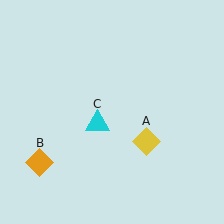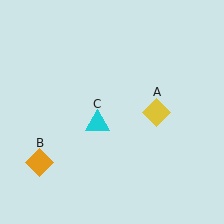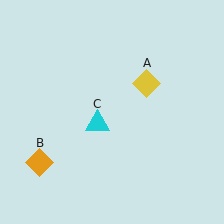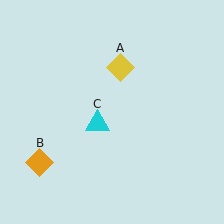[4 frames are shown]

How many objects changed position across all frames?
1 object changed position: yellow diamond (object A).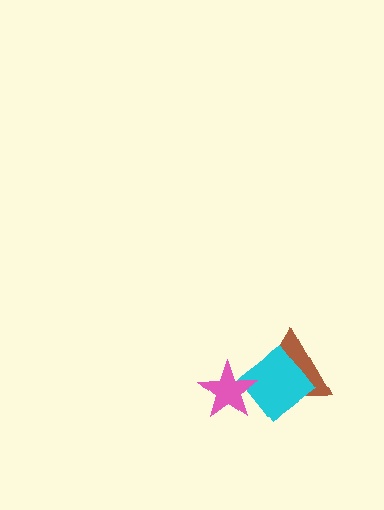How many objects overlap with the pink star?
2 objects overlap with the pink star.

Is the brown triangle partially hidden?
Yes, it is partially covered by another shape.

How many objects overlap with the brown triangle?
2 objects overlap with the brown triangle.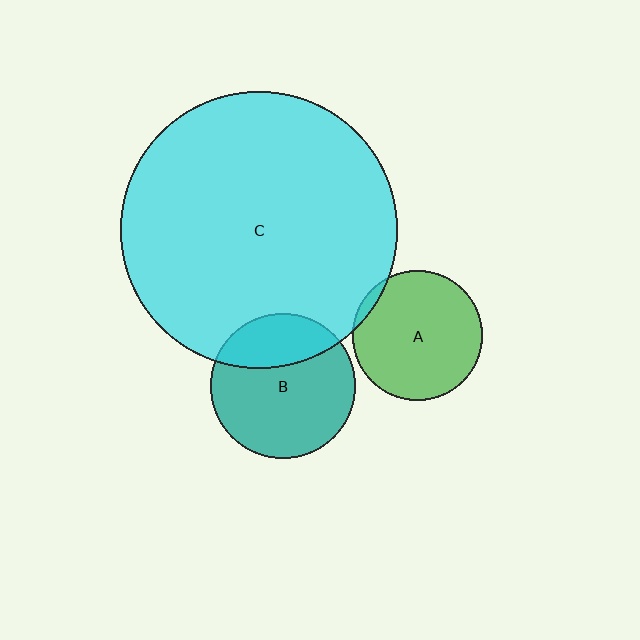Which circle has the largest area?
Circle C (cyan).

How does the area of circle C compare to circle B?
Approximately 3.6 times.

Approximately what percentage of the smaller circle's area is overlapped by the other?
Approximately 30%.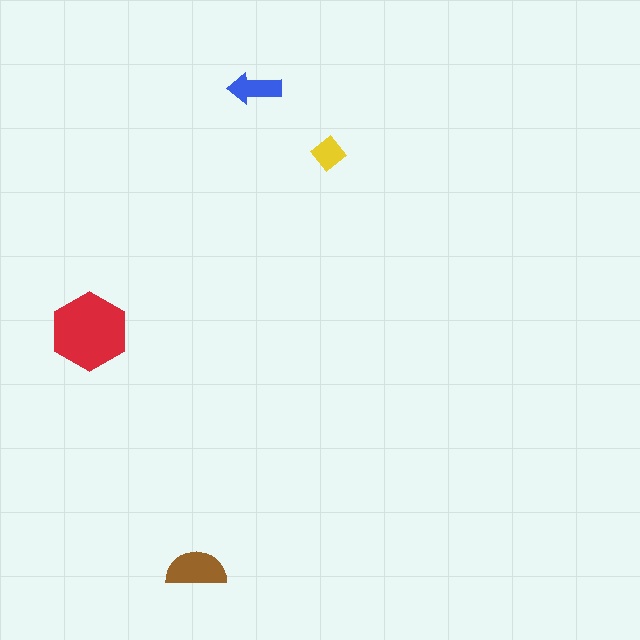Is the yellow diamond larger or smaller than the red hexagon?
Smaller.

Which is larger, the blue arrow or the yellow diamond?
The blue arrow.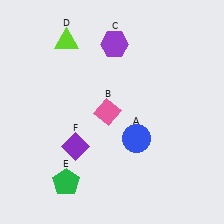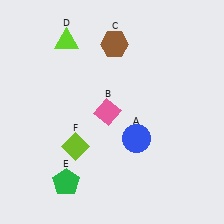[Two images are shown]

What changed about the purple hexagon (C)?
In Image 1, C is purple. In Image 2, it changed to brown.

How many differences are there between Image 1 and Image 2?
There are 2 differences between the two images.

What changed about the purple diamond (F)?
In Image 1, F is purple. In Image 2, it changed to lime.